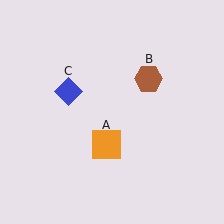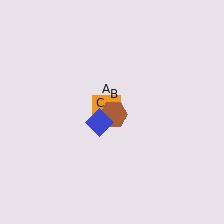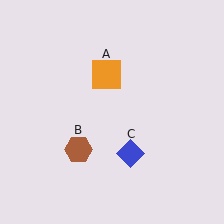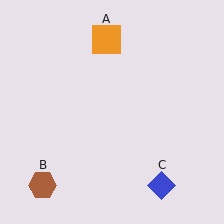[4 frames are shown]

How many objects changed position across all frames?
3 objects changed position: orange square (object A), brown hexagon (object B), blue diamond (object C).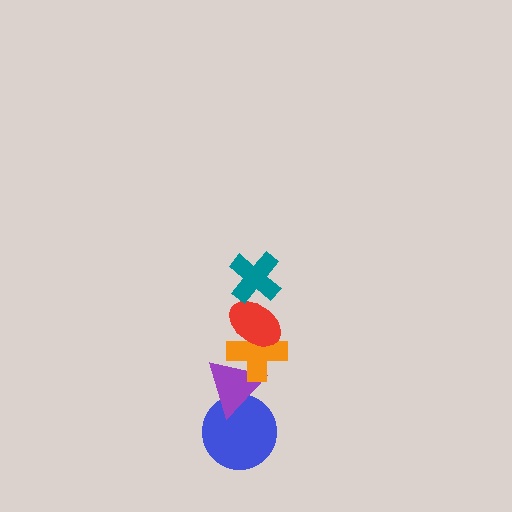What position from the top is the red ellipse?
The red ellipse is 2nd from the top.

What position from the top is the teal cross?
The teal cross is 1st from the top.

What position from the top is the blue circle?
The blue circle is 5th from the top.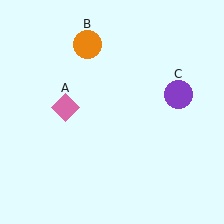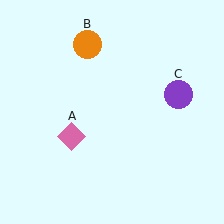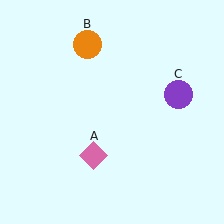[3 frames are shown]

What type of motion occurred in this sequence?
The pink diamond (object A) rotated counterclockwise around the center of the scene.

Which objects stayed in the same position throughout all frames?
Orange circle (object B) and purple circle (object C) remained stationary.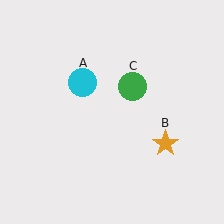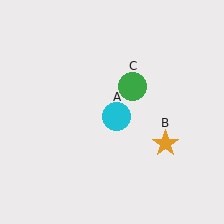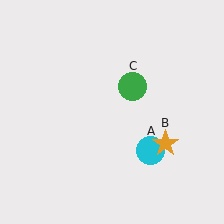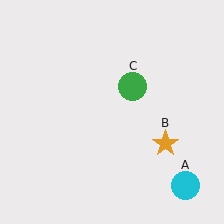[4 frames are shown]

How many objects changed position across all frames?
1 object changed position: cyan circle (object A).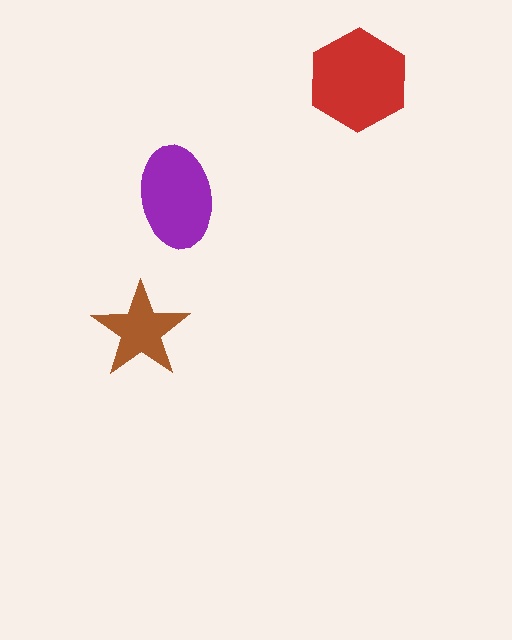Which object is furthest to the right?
The red hexagon is rightmost.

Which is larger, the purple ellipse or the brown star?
The purple ellipse.